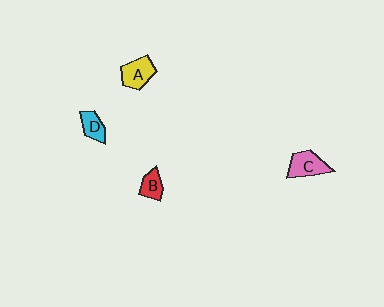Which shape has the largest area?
Shape C (pink).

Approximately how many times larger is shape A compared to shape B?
Approximately 1.6 times.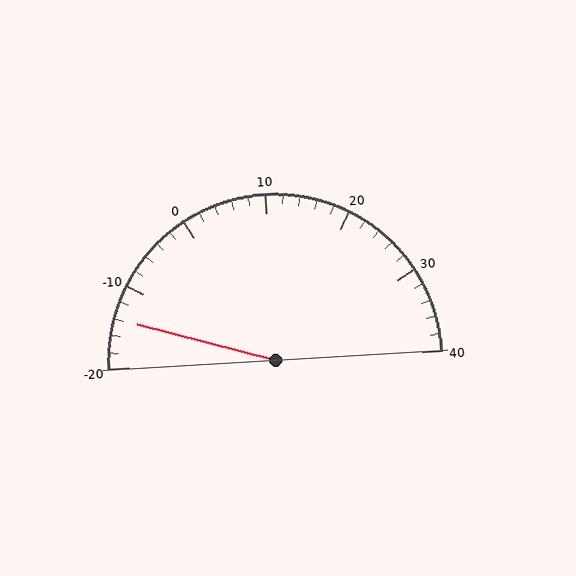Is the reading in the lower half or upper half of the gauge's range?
The reading is in the lower half of the range (-20 to 40).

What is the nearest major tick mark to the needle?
The nearest major tick mark is -10.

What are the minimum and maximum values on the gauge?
The gauge ranges from -20 to 40.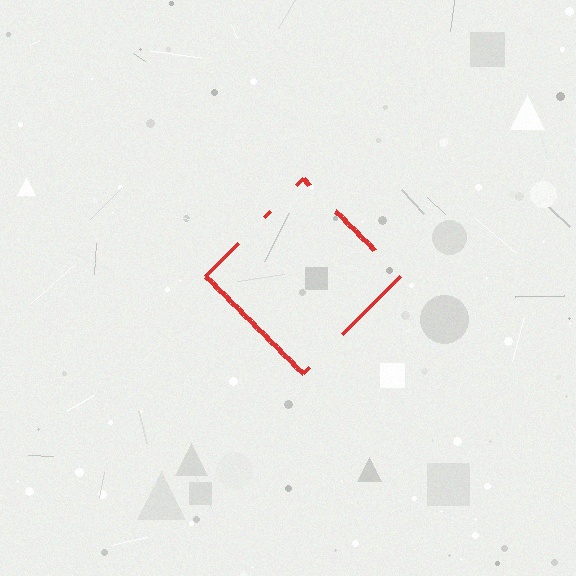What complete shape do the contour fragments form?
The contour fragments form a diamond.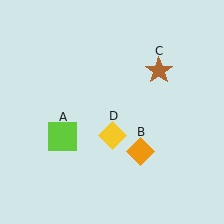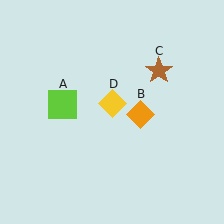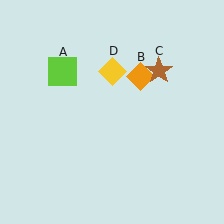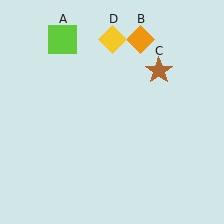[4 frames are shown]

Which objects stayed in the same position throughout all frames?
Brown star (object C) remained stationary.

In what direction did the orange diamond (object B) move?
The orange diamond (object B) moved up.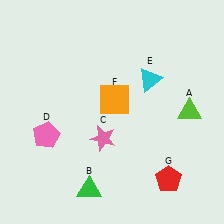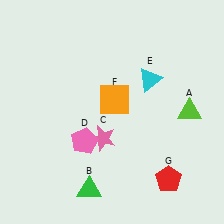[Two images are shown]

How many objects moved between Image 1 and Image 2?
1 object moved between the two images.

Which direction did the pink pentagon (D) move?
The pink pentagon (D) moved right.